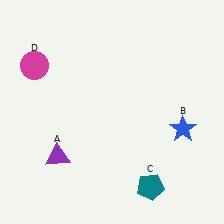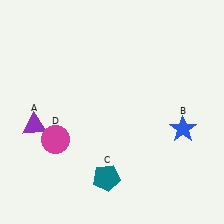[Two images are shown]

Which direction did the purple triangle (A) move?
The purple triangle (A) moved up.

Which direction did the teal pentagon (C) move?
The teal pentagon (C) moved left.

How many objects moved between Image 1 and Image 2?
3 objects moved between the two images.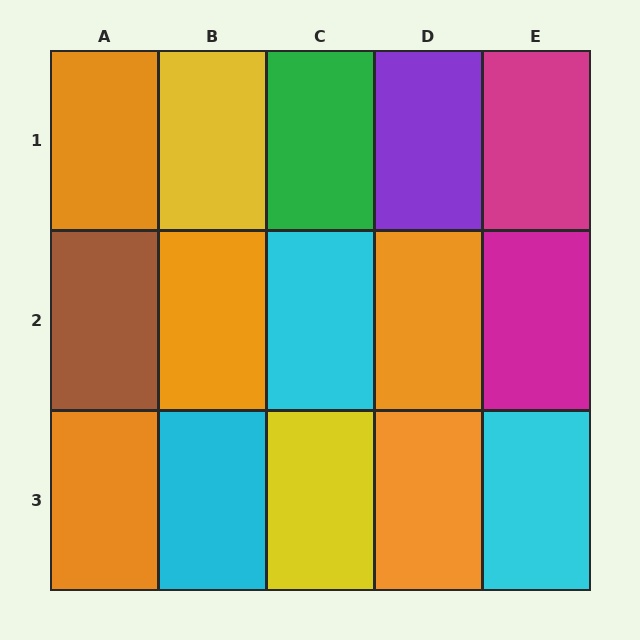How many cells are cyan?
3 cells are cyan.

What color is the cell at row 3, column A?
Orange.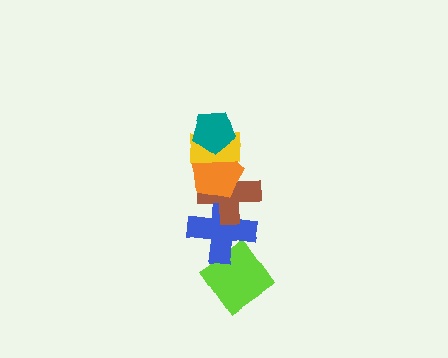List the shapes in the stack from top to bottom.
From top to bottom: the teal pentagon, the yellow rectangle, the orange pentagon, the brown cross, the blue cross, the lime diamond.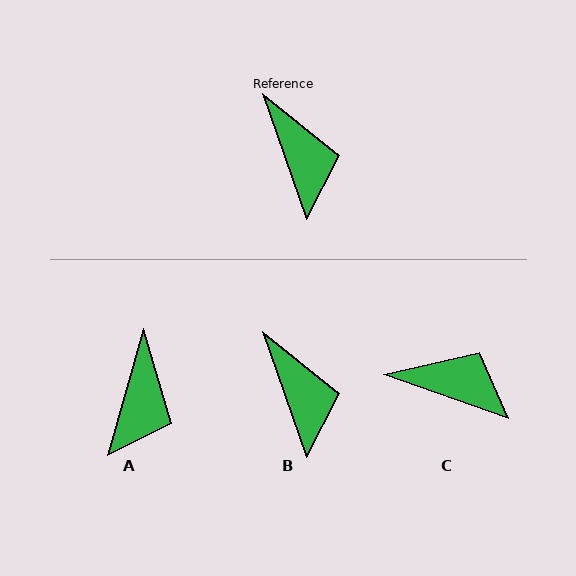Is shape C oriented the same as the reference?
No, it is off by about 52 degrees.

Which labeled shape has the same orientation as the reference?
B.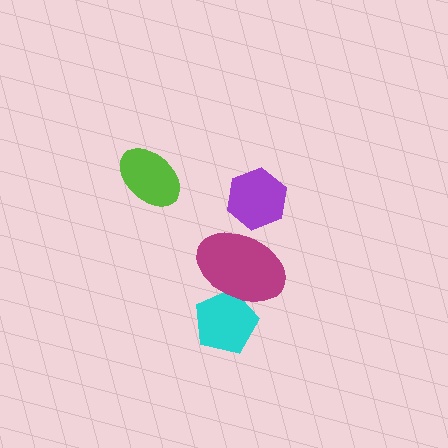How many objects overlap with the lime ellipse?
0 objects overlap with the lime ellipse.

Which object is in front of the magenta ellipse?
The purple hexagon is in front of the magenta ellipse.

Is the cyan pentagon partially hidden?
Yes, it is partially covered by another shape.